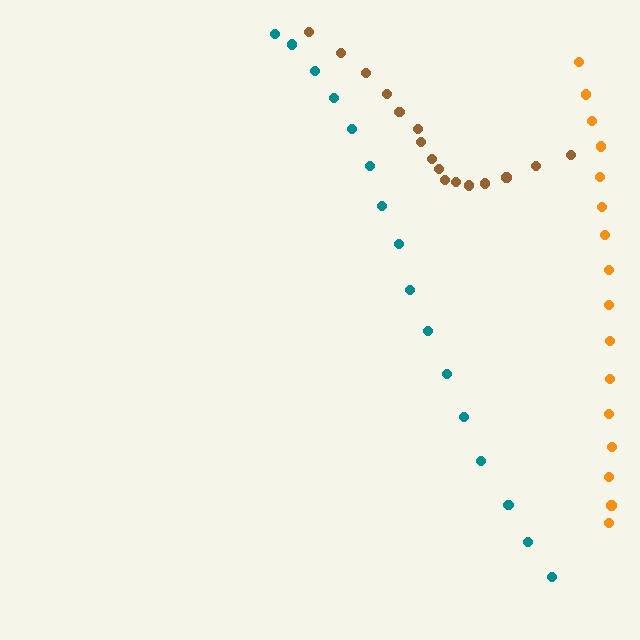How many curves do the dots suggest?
There are 3 distinct paths.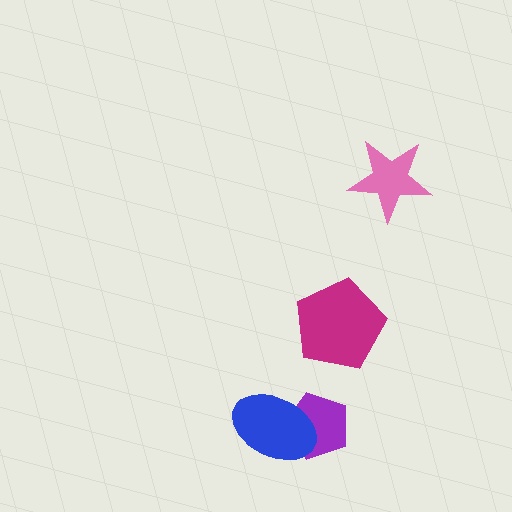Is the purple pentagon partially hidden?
Yes, it is partially covered by another shape.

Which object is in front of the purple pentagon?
The blue ellipse is in front of the purple pentagon.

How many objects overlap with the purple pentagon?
1 object overlaps with the purple pentagon.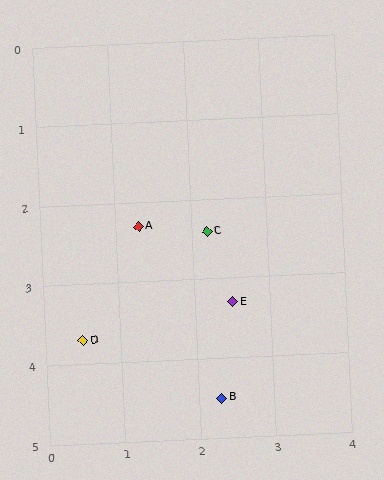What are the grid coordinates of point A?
Point A is at approximately (1.3, 2.3).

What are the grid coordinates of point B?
Point B is at approximately (2.3, 4.5).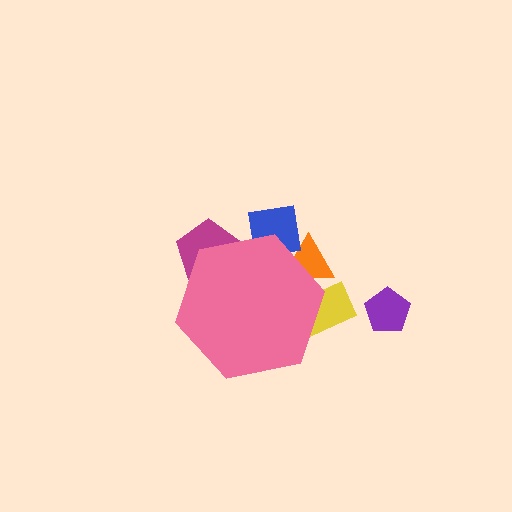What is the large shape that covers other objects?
A pink hexagon.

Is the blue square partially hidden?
Yes, the blue square is partially hidden behind the pink hexagon.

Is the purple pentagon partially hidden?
No, the purple pentagon is fully visible.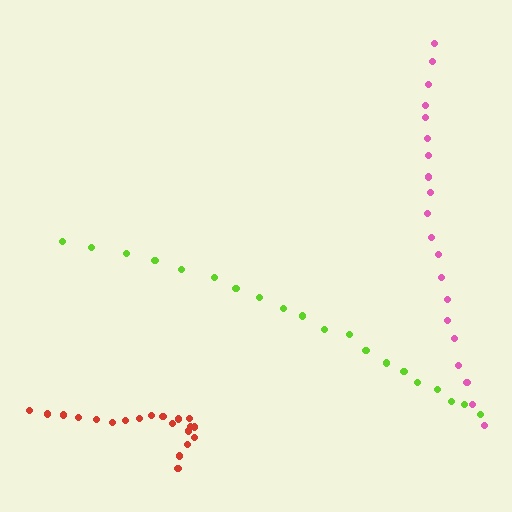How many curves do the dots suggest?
There are 3 distinct paths.